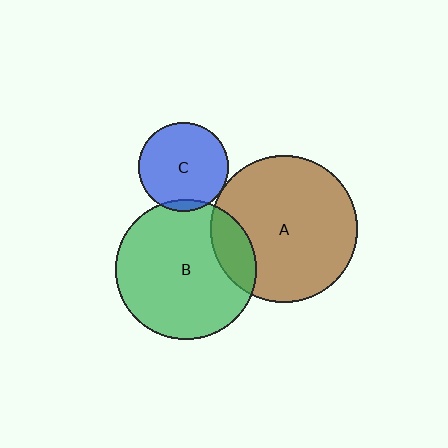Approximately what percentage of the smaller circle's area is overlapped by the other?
Approximately 15%.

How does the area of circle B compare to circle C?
Approximately 2.5 times.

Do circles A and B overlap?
Yes.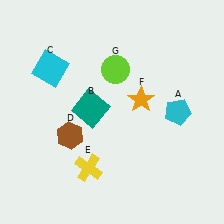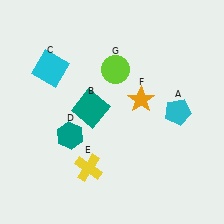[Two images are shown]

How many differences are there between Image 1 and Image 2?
There is 1 difference between the two images.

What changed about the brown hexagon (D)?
In Image 1, D is brown. In Image 2, it changed to teal.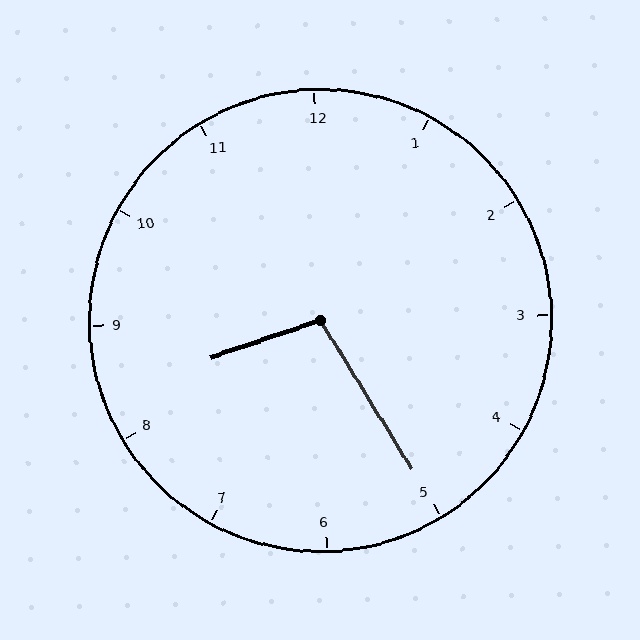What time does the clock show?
8:25.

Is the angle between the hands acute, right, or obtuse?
It is obtuse.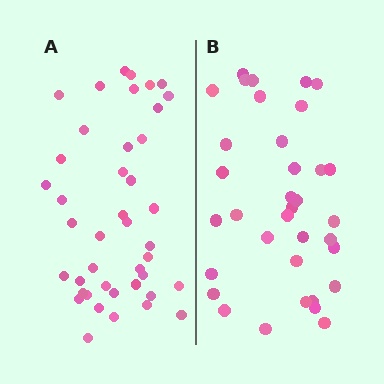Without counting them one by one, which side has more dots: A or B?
Region A (the left region) has more dots.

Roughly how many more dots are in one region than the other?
Region A has roughly 8 or so more dots than region B.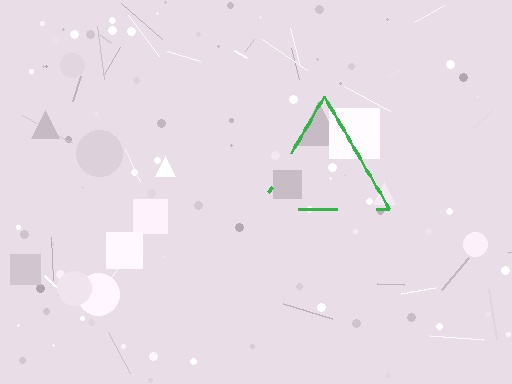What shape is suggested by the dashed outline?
The dashed outline suggests a triangle.